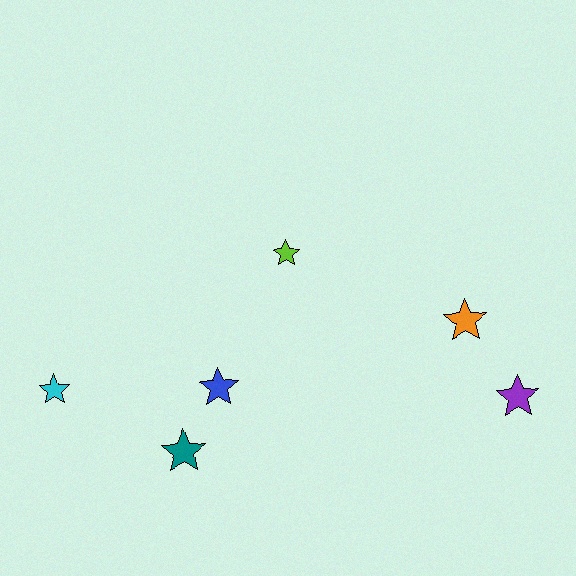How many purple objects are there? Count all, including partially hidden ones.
There is 1 purple object.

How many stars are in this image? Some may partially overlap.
There are 6 stars.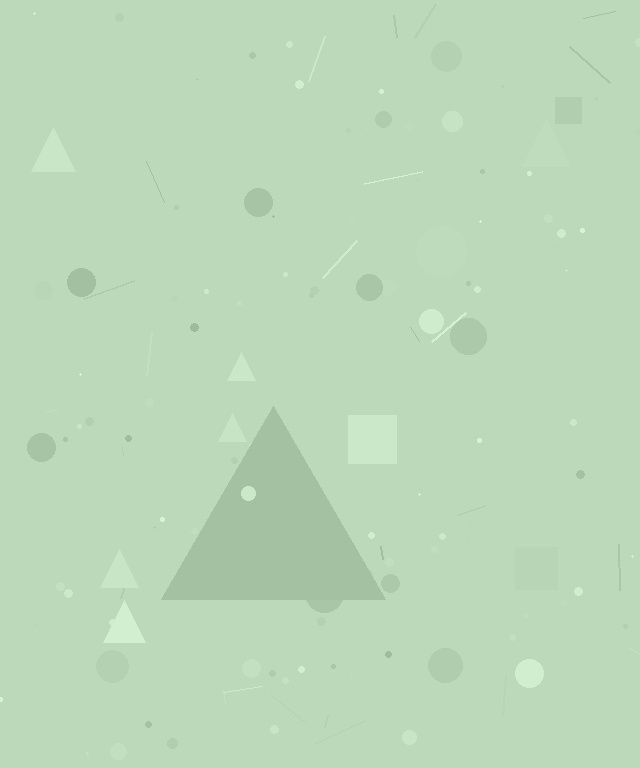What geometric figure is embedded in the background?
A triangle is embedded in the background.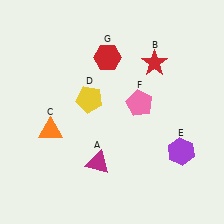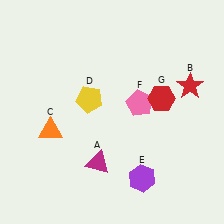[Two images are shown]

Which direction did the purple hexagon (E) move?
The purple hexagon (E) moved left.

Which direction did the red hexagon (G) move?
The red hexagon (G) moved right.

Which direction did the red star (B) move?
The red star (B) moved right.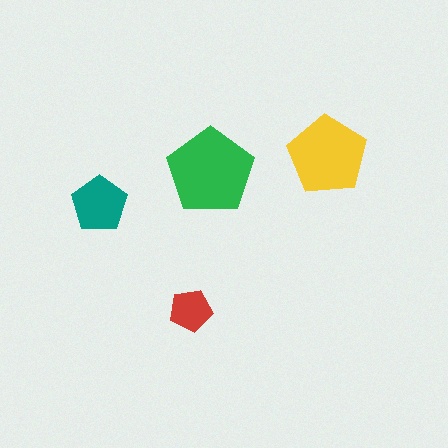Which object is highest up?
The yellow pentagon is topmost.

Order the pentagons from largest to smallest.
the green one, the yellow one, the teal one, the red one.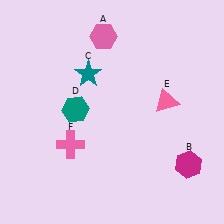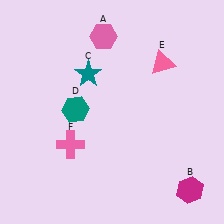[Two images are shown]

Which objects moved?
The objects that moved are: the magenta hexagon (B), the pink triangle (E).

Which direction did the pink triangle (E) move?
The pink triangle (E) moved up.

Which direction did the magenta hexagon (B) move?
The magenta hexagon (B) moved down.